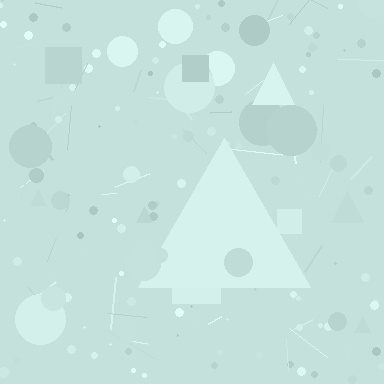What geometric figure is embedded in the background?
A triangle is embedded in the background.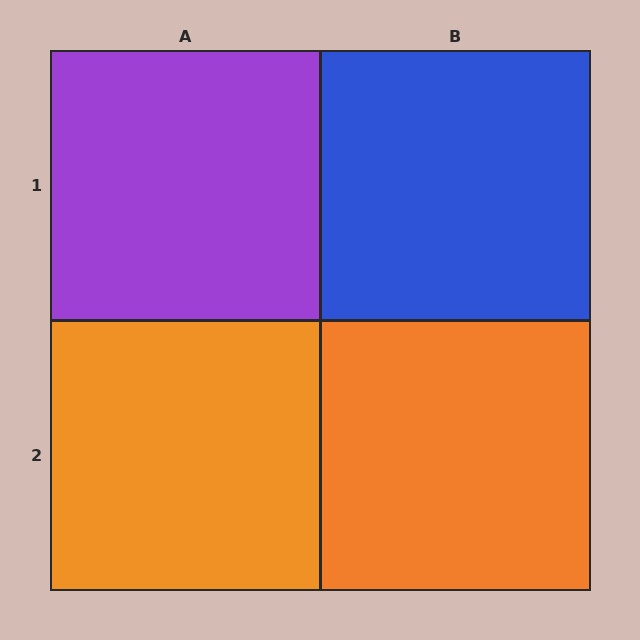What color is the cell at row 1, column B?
Blue.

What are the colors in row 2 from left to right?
Orange, orange.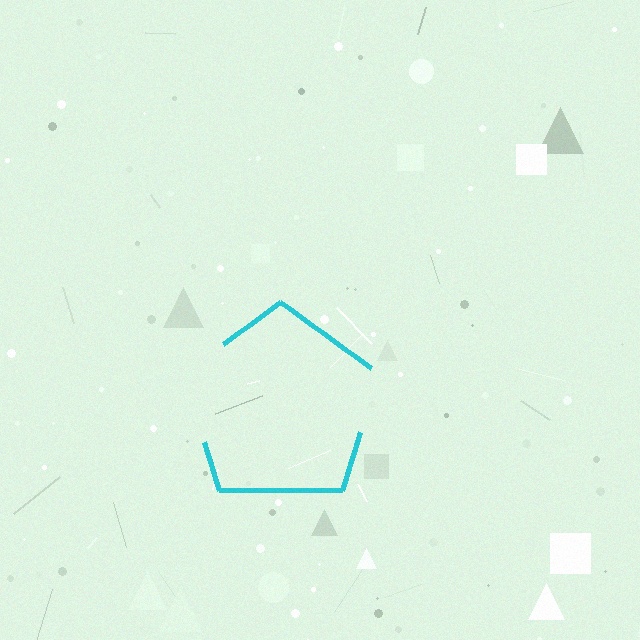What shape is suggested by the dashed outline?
The dashed outline suggests a pentagon.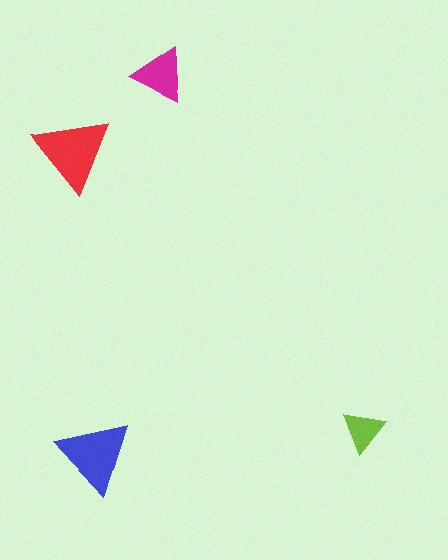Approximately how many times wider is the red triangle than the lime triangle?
About 2 times wider.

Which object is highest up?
The magenta triangle is topmost.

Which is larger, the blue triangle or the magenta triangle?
The blue one.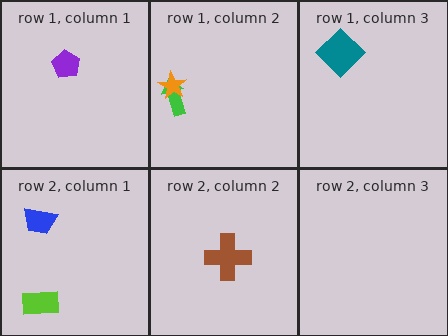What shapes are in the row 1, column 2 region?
The green arrow, the orange star.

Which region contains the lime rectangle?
The row 2, column 1 region.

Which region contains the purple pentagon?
The row 1, column 1 region.